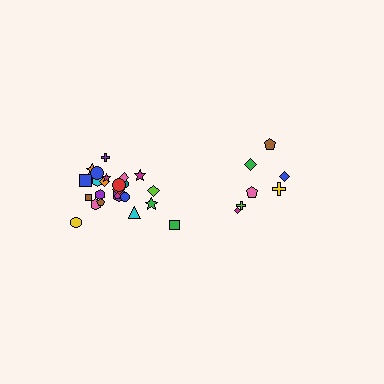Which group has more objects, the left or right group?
The left group.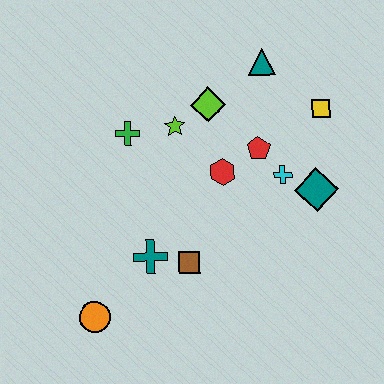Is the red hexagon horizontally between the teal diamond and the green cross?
Yes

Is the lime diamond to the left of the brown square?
No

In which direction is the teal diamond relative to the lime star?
The teal diamond is to the right of the lime star.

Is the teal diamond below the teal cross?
No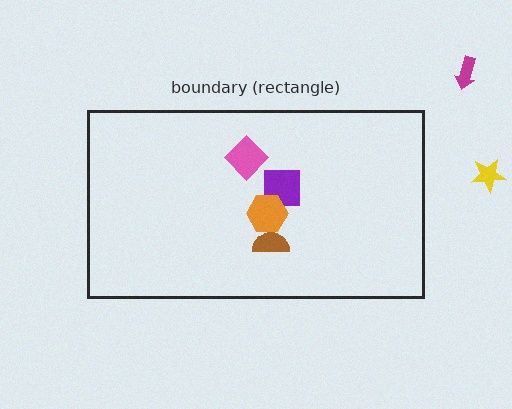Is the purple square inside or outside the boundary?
Inside.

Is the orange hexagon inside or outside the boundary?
Inside.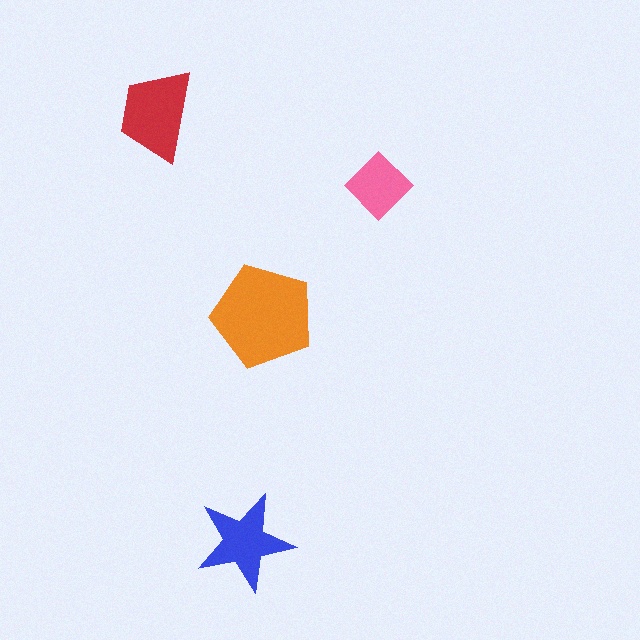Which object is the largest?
The orange pentagon.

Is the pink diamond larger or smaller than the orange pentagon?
Smaller.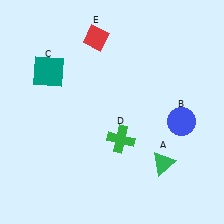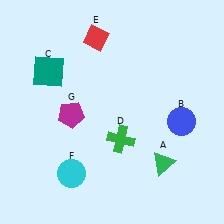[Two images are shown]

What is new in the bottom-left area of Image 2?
A cyan circle (F) was added in the bottom-left area of Image 2.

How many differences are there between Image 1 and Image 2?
There are 2 differences between the two images.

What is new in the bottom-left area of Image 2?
A magenta pentagon (G) was added in the bottom-left area of Image 2.